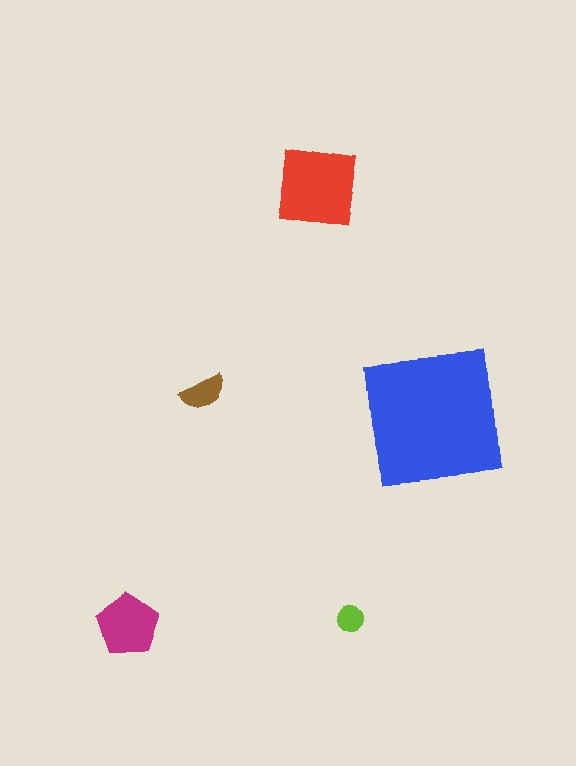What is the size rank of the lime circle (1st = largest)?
5th.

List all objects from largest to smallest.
The blue square, the red square, the magenta pentagon, the brown semicircle, the lime circle.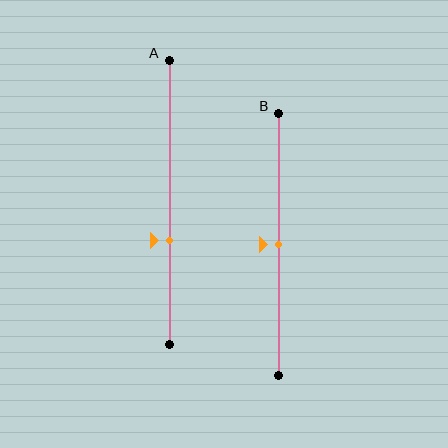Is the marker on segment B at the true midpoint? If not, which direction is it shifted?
Yes, the marker on segment B is at the true midpoint.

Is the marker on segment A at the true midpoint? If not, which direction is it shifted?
No, the marker on segment A is shifted downward by about 13% of the segment length.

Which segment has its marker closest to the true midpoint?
Segment B has its marker closest to the true midpoint.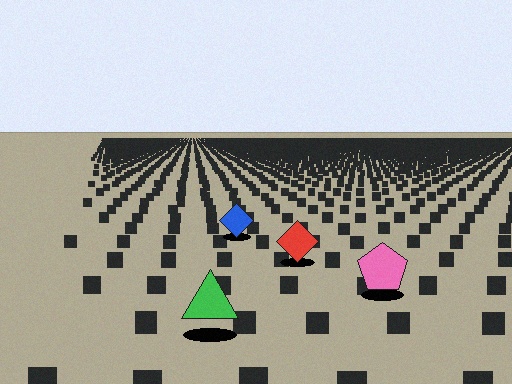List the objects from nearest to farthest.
From nearest to farthest: the green triangle, the pink pentagon, the red diamond, the blue diamond.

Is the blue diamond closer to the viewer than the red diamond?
No. The red diamond is closer — you can tell from the texture gradient: the ground texture is coarser near it.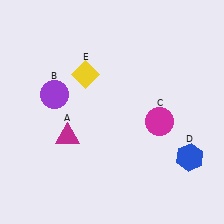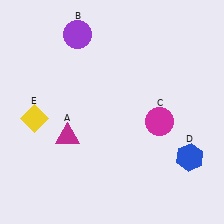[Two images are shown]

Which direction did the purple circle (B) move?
The purple circle (B) moved up.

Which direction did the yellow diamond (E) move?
The yellow diamond (E) moved left.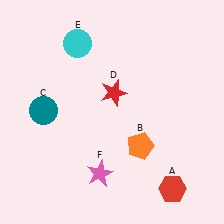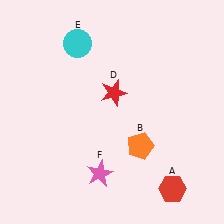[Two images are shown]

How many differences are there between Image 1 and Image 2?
There is 1 difference between the two images.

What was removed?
The teal circle (C) was removed in Image 2.